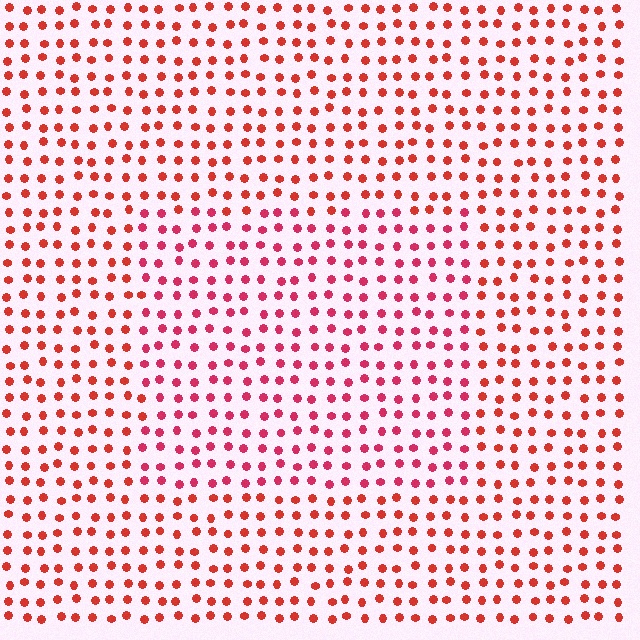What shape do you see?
I see a rectangle.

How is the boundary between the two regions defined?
The boundary is defined purely by a slight shift in hue (about 22 degrees). Spacing, size, and orientation are identical on both sides.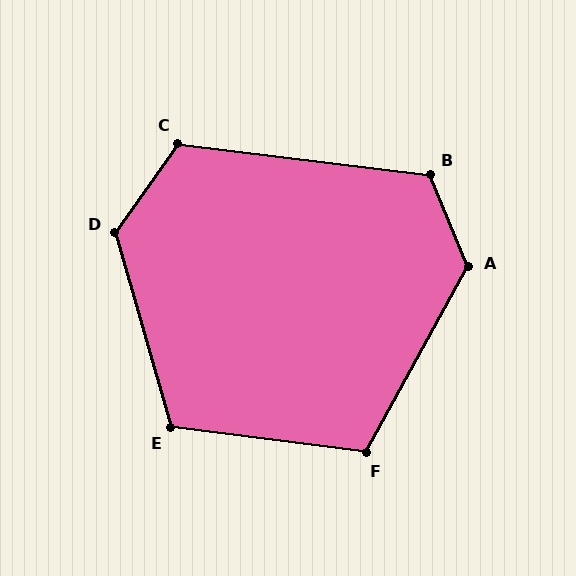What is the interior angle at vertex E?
Approximately 113 degrees (obtuse).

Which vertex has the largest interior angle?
D, at approximately 129 degrees.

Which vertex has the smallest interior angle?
F, at approximately 112 degrees.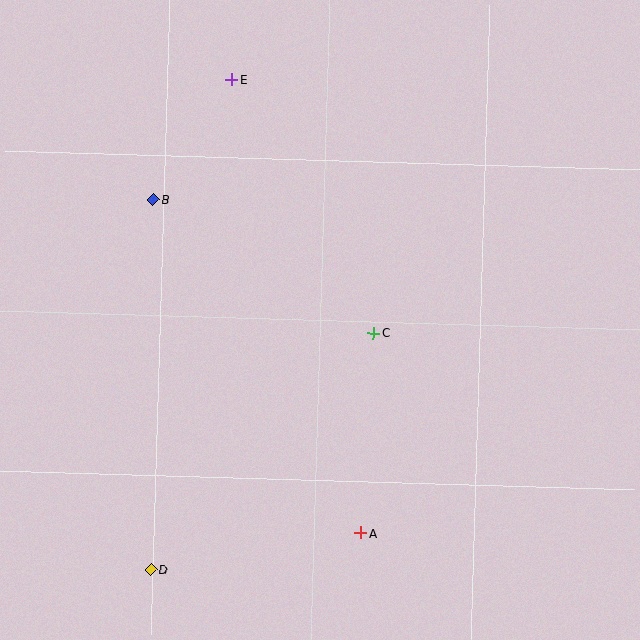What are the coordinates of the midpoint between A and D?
The midpoint between A and D is at (256, 551).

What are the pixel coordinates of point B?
Point B is at (153, 200).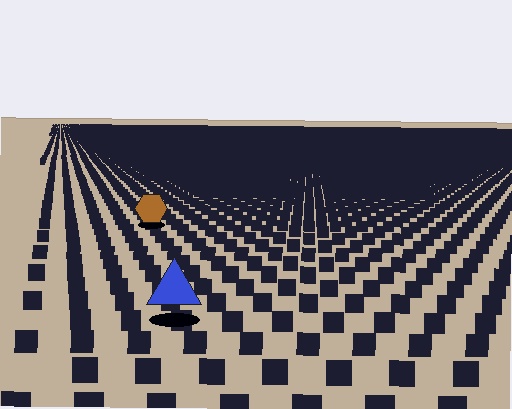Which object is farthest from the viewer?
The brown hexagon is farthest from the viewer. It appears smaller and the ground texture around it is denser.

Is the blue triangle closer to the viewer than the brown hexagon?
Yes. The blue triangle is closer — you can tell from the texture gradient: the ground texture is coarser near it.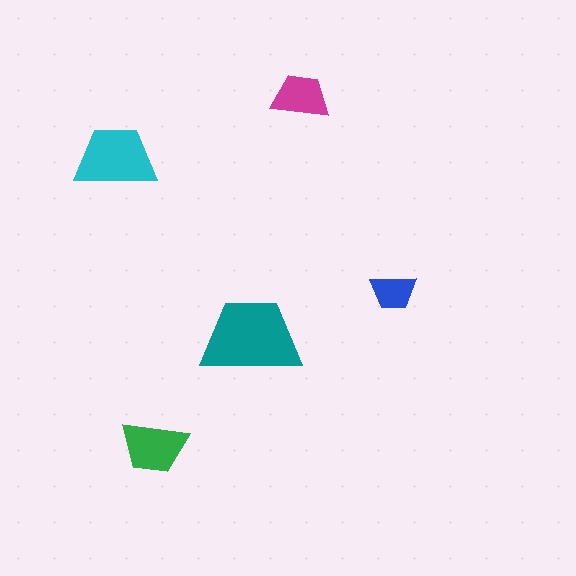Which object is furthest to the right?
The blue trapezoid is rightmost.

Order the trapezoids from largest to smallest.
the teal one, the cyan one, the green one, the magenta one, the blue one.